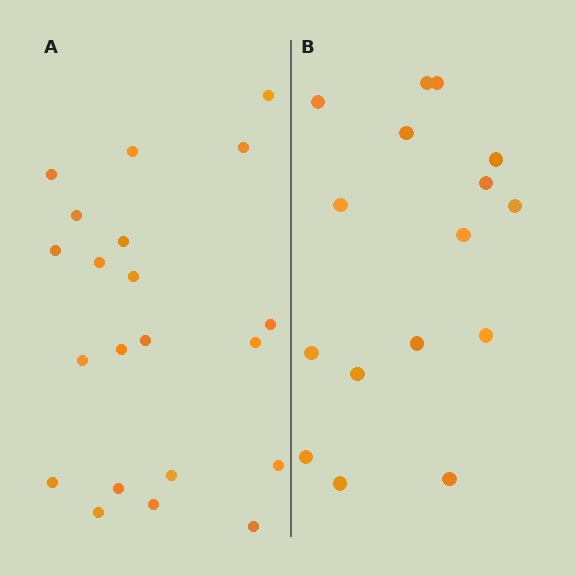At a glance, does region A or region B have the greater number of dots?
Region A (the left region) has more dots.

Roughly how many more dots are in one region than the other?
Region A has about 5 more dots than region B.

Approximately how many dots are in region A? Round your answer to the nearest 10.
About 20 dots. (The exact count is 21, which rounds to 20.)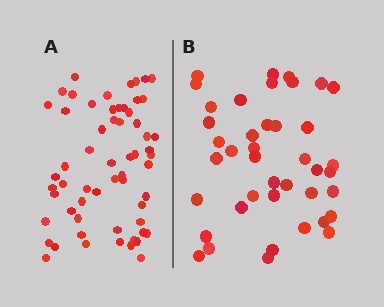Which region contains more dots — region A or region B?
Region A (the left region) has more dots.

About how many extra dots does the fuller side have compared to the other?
Region A has approximately 20 more dots than region B.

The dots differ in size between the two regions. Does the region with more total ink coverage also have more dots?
No. Region B has more total ink coverage because its dots are larger, but region A actually contains more individual dots. Total area can be misleading — the number of items is what matters here.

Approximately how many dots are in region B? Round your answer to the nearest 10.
About 40 dots. (The exact count is 41, which rounds to 40.)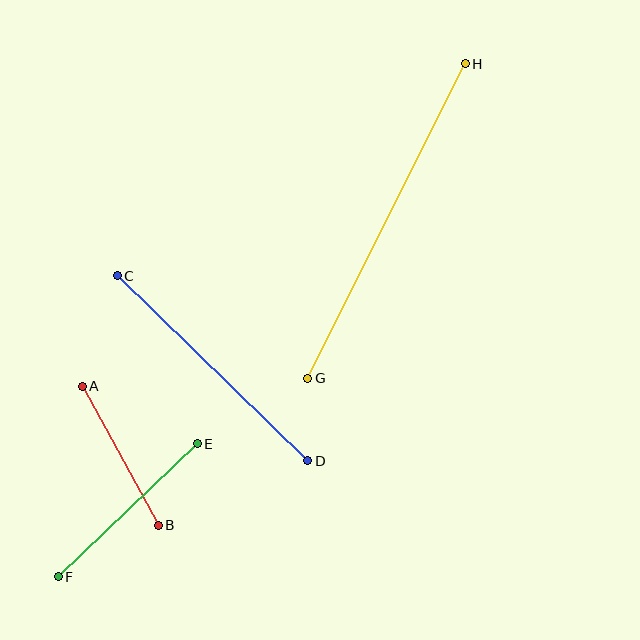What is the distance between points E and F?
The distance is approximately 193 pixels.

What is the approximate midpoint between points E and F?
The midpoint is at approximately (128, 510) pixels.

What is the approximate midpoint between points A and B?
The midpoint is at approximately (120, 456) pixels.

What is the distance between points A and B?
The distance is approximately 158 pixels.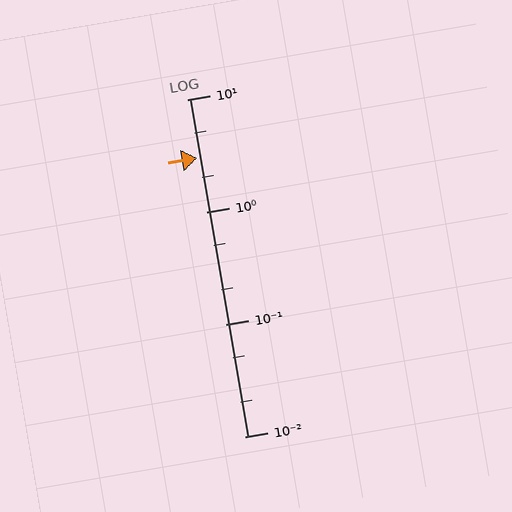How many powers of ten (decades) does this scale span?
The scale spans 3 decades, from 0.01 to 10.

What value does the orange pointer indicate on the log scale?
The pointer indicates approximately 3.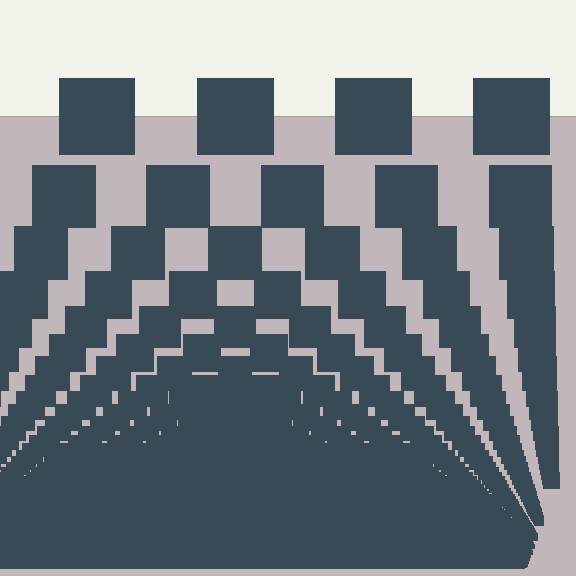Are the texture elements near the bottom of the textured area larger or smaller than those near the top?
Smaller. The gradient is inverted — elements near the bottom are smaller and denser.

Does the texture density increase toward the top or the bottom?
Density increases toward the bottom.